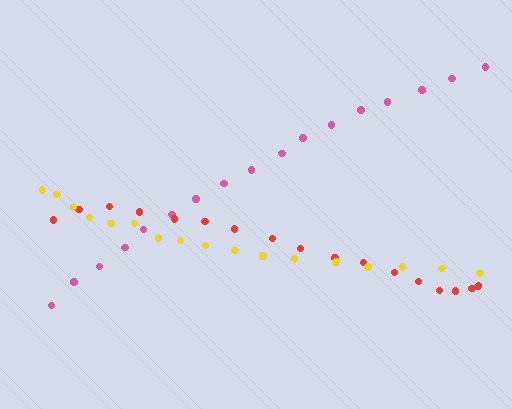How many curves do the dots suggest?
There are 3 distinct paths.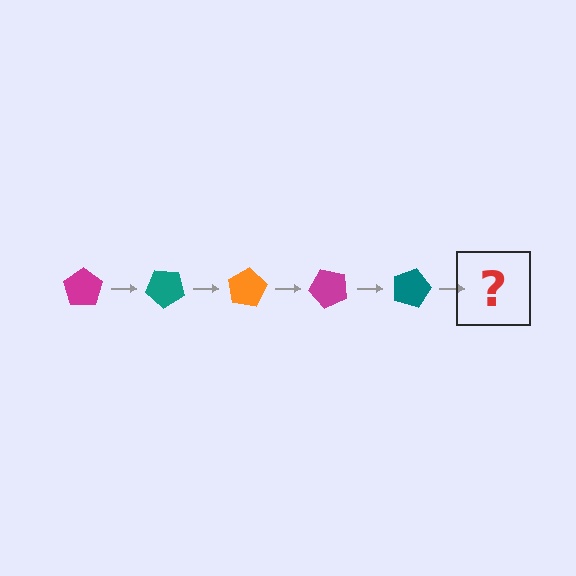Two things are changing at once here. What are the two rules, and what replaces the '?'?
The two rules are that it rotates 40 degrees each step and the color cycles through magenta, teal, and orange. The '?' should be an orange pentagon, rotated 200 degrees from the start.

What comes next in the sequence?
The next element should be an orange pentagon, rotated 200 degrees from the start.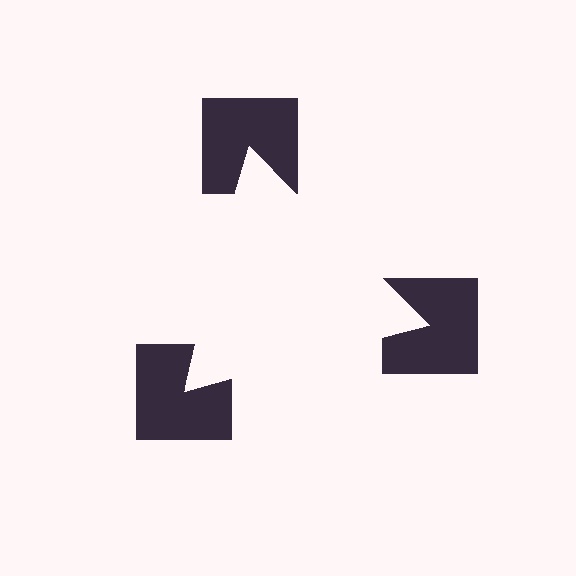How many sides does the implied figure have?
3 sides.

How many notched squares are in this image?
There are 3 — one at each vertex of the illusory triangle.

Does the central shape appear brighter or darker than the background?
It typically appears slightly brighter than the background, even though no actual brightness change is drawn.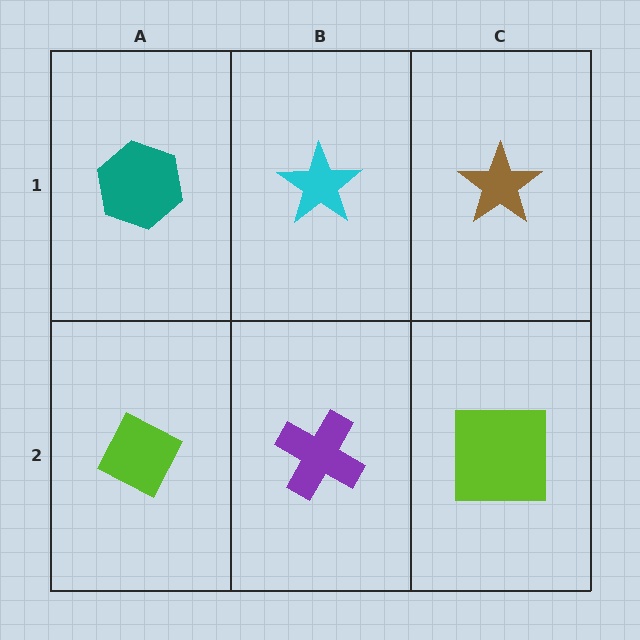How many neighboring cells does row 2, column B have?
3.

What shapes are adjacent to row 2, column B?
A cyan star (row 1, column B), a lime diamond (row 2, column A), a lime square (row 2, column C).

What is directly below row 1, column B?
A purple cross.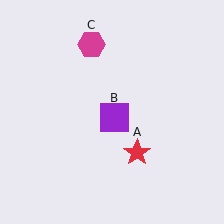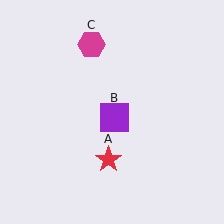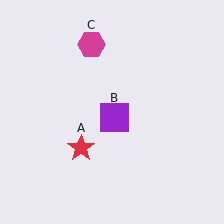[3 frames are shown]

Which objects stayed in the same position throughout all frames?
Purple square (object B) and magenta hexagon (object C) remained stationary.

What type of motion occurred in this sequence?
The red star (object A) rotated clockwise around the center of the scene.